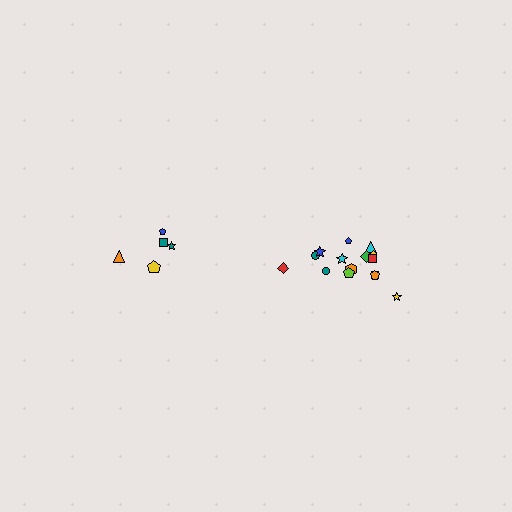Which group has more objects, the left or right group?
The right group.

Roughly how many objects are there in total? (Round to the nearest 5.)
Roughly 20 objects in total.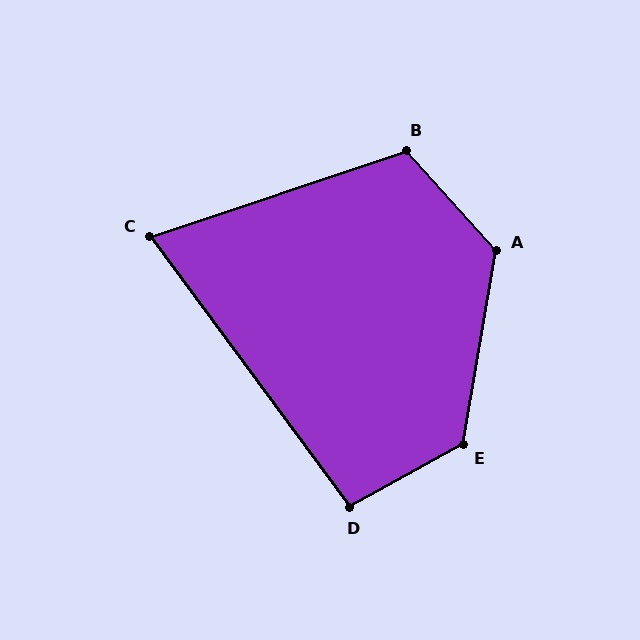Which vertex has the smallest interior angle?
C, at approximately 72 degrees.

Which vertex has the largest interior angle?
E, at approximately 129 degrees.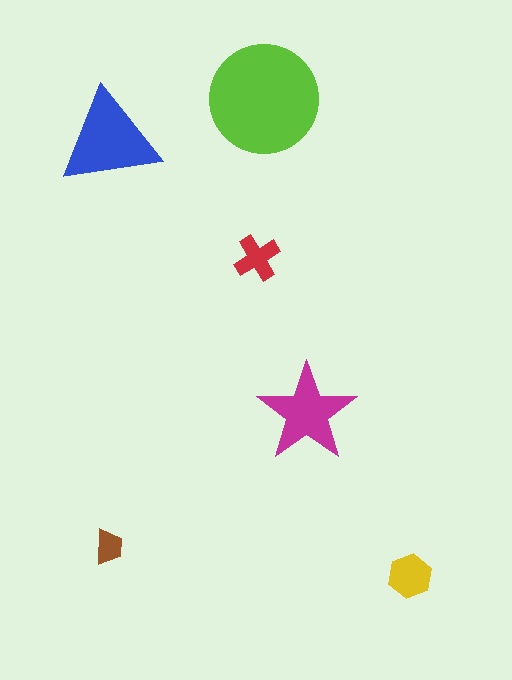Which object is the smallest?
The brown trapezoid.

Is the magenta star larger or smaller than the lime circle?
Smaller.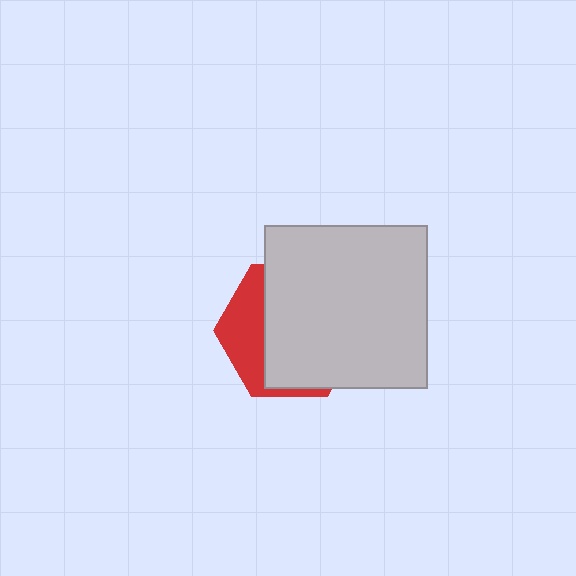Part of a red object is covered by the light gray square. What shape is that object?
It is a hexagon.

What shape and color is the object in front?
The object in front is a light gray square.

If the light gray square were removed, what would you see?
You would see the complete red hexagon.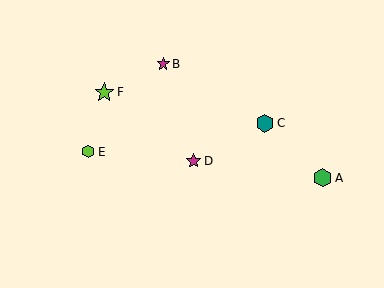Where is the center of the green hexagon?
The center of the green hexagon is at (323, 178).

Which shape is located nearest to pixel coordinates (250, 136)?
The teal hexagon (labeled C) at (265, 123) is nearest to that location.